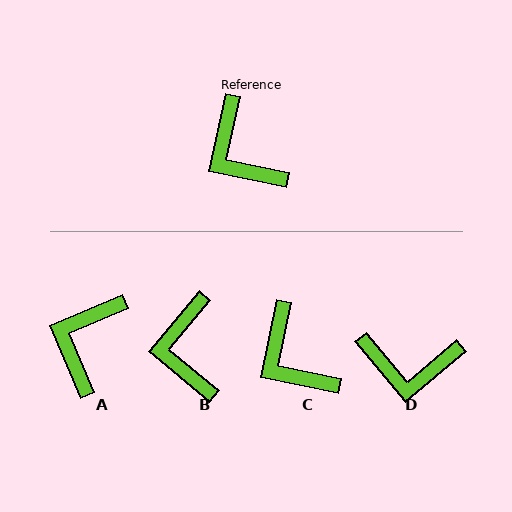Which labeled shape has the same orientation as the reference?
C.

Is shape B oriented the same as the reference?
No, it is off by about 28 degrees.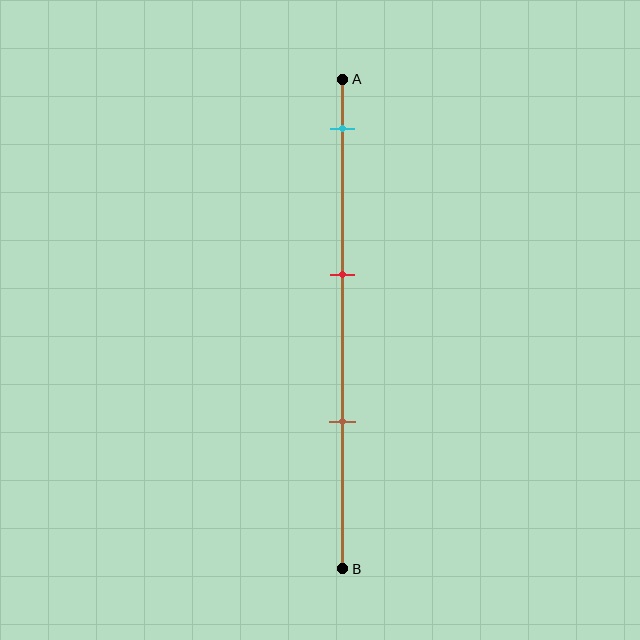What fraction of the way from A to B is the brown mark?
The brown mark is approximately 70% (0.7) of the way from A to B.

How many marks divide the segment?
There are 3 marks dividing the segment.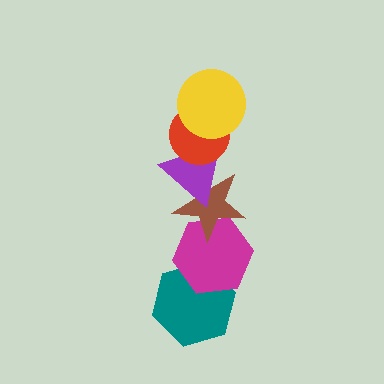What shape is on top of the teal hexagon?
The magenta hexagon is on top of the teal hexagon.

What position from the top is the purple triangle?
The purple triangle is 3rd from the top.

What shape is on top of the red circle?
The yellow circle is on top of the red circle.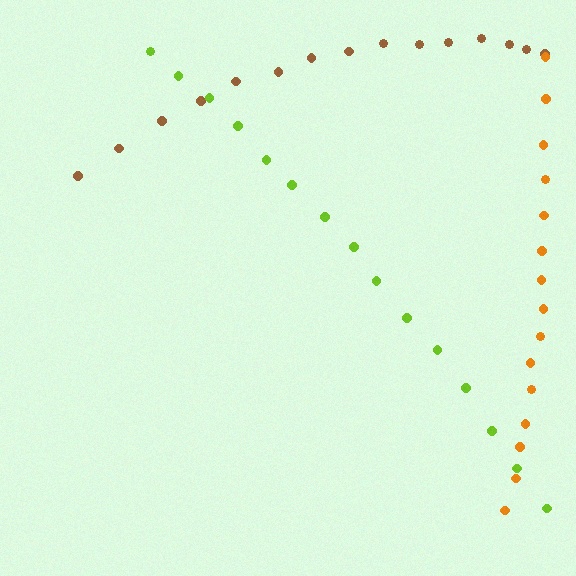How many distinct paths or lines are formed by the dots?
There are 3 distinct paths.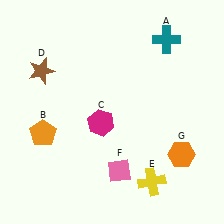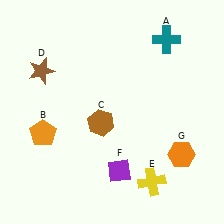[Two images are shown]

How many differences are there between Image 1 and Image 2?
There are 2 differences between the two images.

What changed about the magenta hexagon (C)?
In Image 1, C is magenta. In Image 2, it changed to brown.